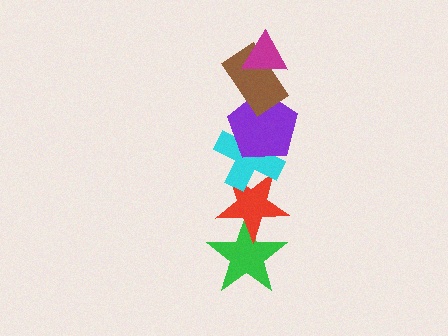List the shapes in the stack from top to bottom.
From top to bottom: the magenta triangle, the brown rectangle, the purple pentagon, the cyan cross, the red star, the green star.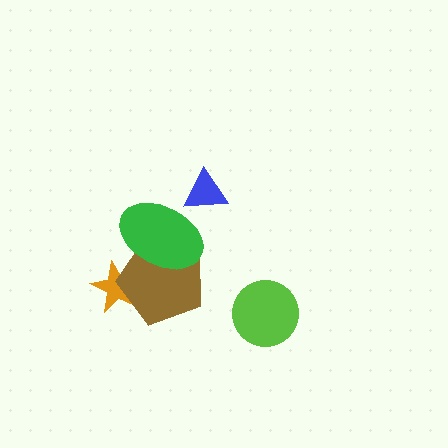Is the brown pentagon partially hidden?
Yes, it is partially covered by another shape.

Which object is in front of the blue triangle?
The green ellipse is in front of the blue triangle.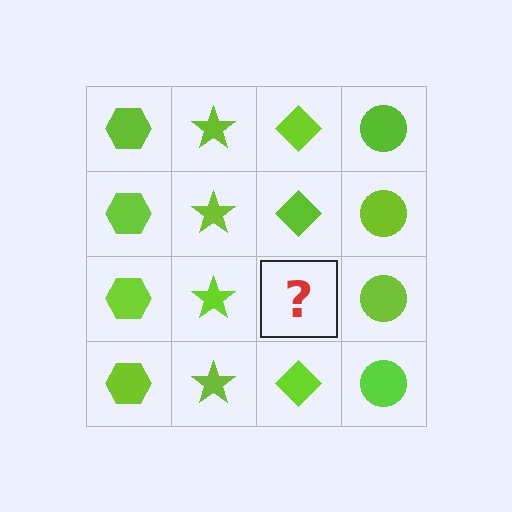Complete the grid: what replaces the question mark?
The question mark should be replaced with a lime diamond.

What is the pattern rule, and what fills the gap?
The rule is that each column has a consistent shape. The gap should be filled with a lime diamond.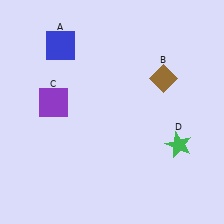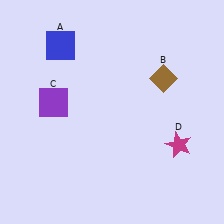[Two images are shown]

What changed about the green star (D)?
In Image 1, D is green. In Image 2, it changed to magenta.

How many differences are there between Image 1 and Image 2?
There is 1 difference between the two images.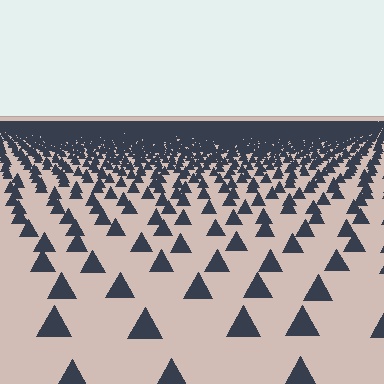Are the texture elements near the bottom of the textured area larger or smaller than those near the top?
Larger. Near the bottom, elements are closer to the viewer and appear at a bigger on-screen size.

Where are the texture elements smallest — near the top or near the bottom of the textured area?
Near the top.